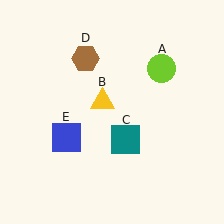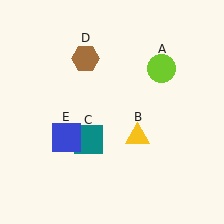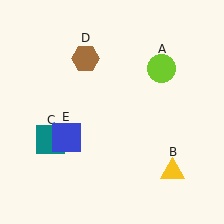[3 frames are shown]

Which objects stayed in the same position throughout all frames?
Lime circle (object A) and brown hexagon (object D) and blue square (object E) remained stationary.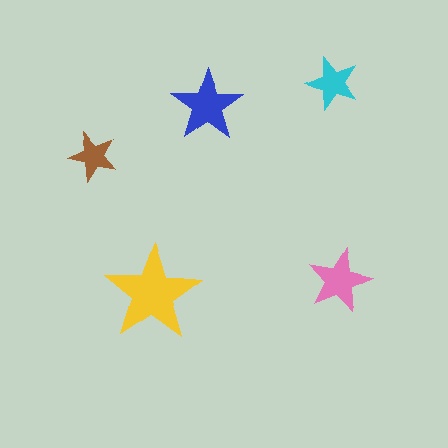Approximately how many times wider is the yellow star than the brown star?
About 2 times wider.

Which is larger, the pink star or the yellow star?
The yellow one.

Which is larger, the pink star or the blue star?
The blue one.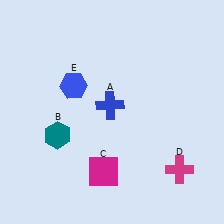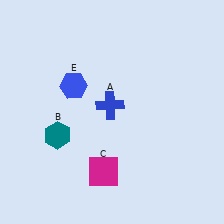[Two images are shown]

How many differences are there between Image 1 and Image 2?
There is 1 difference between the two images.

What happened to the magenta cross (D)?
The magenta cross (D) was removed in Image 2. It was in the bottom-right area of Image 1.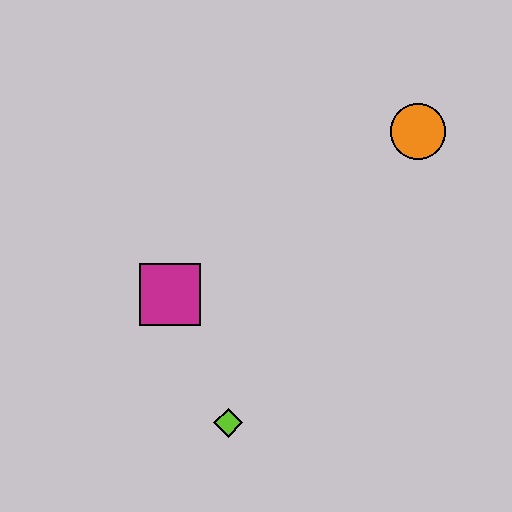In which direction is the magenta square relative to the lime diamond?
The magenta square is above the lime diamond.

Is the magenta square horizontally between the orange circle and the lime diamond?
No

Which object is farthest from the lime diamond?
The orange circle is farthest from the lime diamond.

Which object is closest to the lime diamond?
The magenta square is closest to the lime diamond.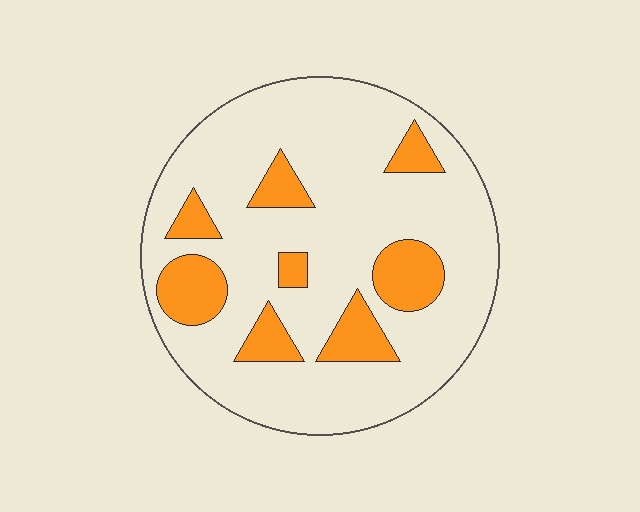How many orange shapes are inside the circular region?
8.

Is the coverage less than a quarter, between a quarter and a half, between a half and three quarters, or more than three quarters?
Less than a quarter.